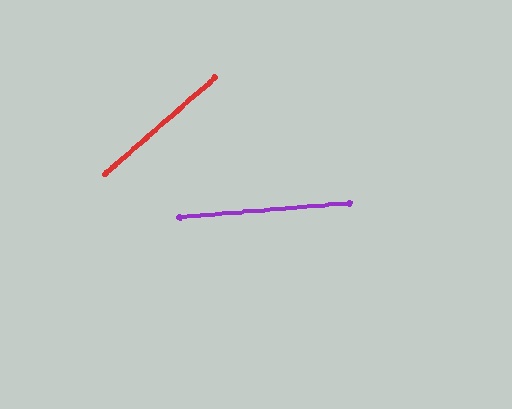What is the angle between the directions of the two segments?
Approximately 37 degrees.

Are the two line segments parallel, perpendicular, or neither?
Neither parallel nor perpendicular — they differ by about 37°.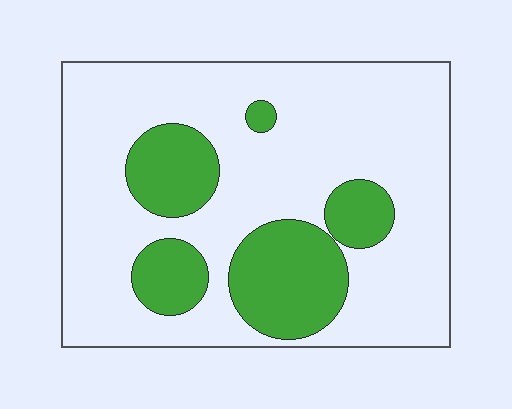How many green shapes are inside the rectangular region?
5.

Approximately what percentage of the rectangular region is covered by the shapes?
Approximately 25%.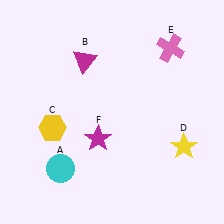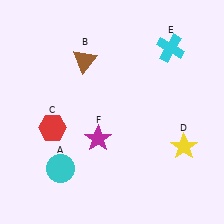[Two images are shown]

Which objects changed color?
B changed from magenta to brown. C changed from yellow to red. E changed from pink to cyan.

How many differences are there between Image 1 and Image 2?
There are 3 differences between the two images.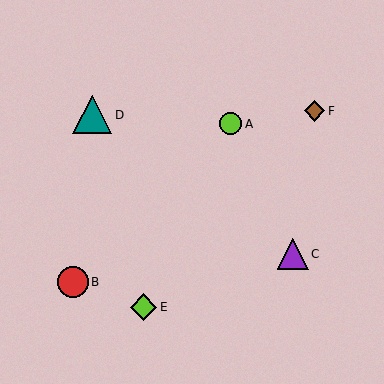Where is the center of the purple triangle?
The center of the purple triangle is at (293, 254).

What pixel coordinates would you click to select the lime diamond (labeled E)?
Click at (144, 307) to select the lime diamond E.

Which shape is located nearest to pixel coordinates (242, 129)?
The lime circle (labeled A) at (231, 124) is nearest to that location.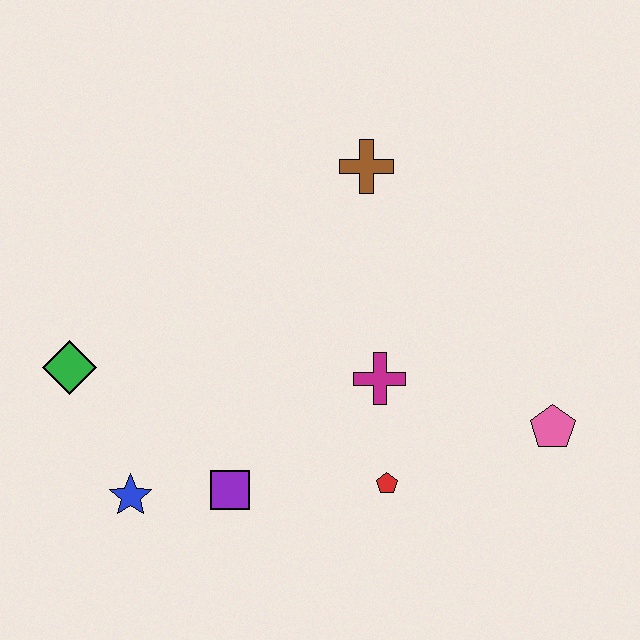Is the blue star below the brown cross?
Yes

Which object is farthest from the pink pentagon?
The green diamond is farthest from the pink pentagon.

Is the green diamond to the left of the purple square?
Yes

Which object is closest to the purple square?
The blue star is closest to the purple square.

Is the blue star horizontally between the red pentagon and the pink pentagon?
No